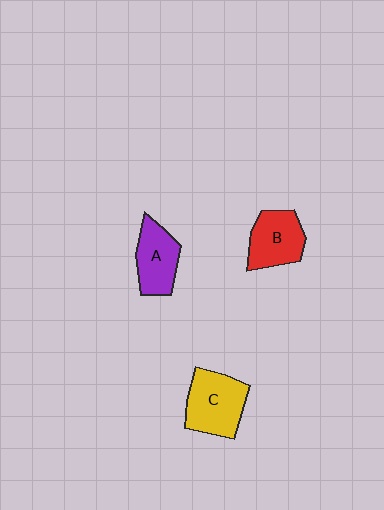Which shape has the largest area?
Shape C (yellow).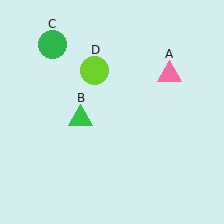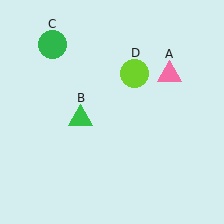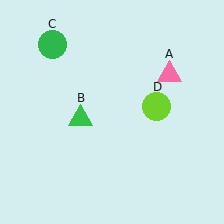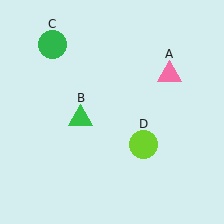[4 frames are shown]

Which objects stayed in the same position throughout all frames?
Pink triangle (object A) and green triangle (object B) and green circle (object C) remained stationary.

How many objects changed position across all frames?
1 object changed position: lime circle (object D).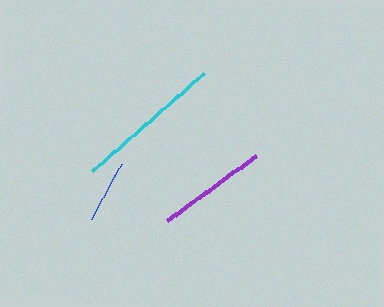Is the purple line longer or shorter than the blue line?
The purple line is longer than the blue line.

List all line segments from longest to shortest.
From longest to shortest: cyan, purple, blue.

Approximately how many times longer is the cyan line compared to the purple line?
The cyan line is approximately 1.3 times the length of the purple line.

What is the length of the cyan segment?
The cyan segment is approximately 147 pixels long.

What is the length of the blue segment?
The blue segment is approximately 63 pixels long.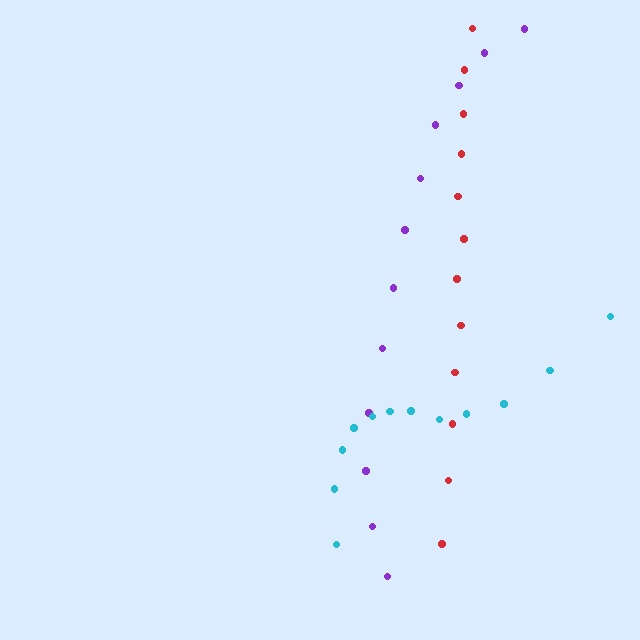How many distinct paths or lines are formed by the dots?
There are 3 distinct paths.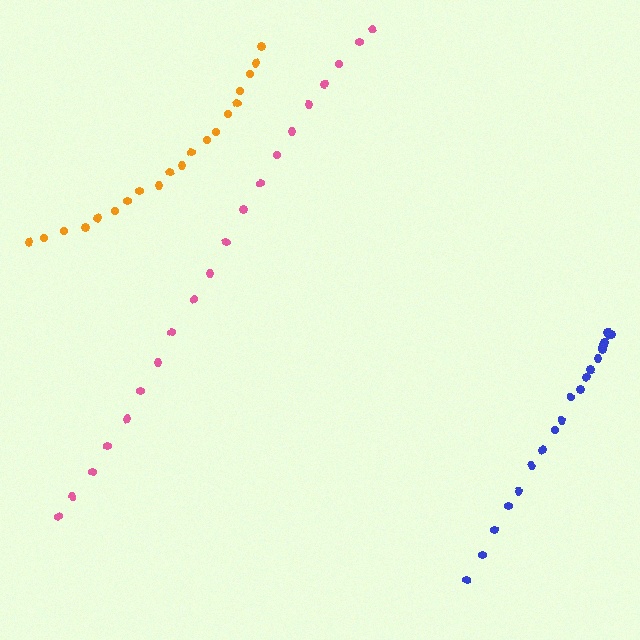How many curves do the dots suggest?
There are 3 distinct paths.